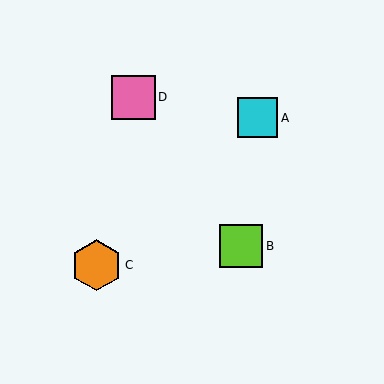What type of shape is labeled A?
Shape A is a cyan square.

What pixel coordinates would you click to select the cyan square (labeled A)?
Click at (257, 118) to select the cyan square A.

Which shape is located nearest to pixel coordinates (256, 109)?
The cyan square (labeled A) at (257, 118) is nearest to that location.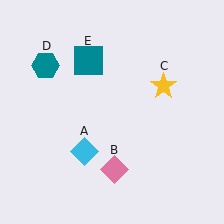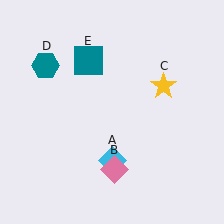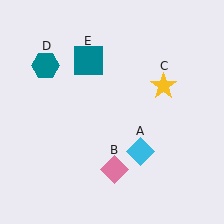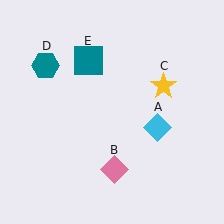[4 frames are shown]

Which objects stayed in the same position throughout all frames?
Pink diamond (object B) and yellow star (object C) and teal hexagon (object D) and teal square (object E) remained stationary.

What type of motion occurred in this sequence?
The cyan diamond (object A) rotated counterclockwise around the center of the scene.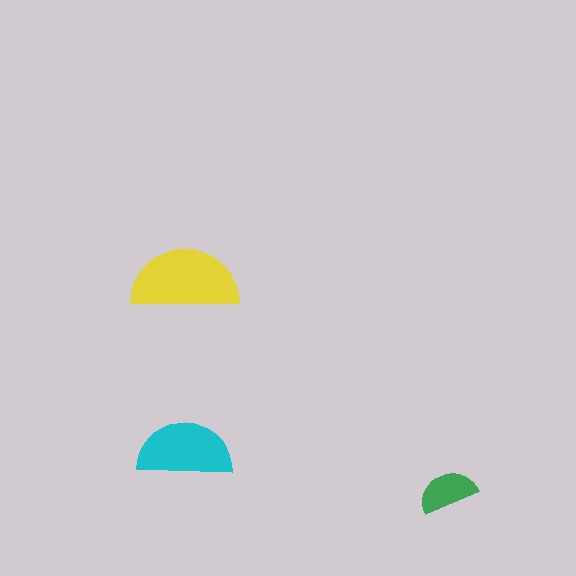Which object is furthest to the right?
The green semicircle is rightmost.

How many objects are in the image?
There are 3 objects in the image.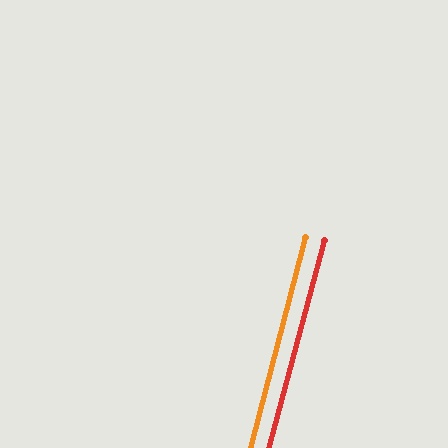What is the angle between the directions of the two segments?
Approximately 1 degree.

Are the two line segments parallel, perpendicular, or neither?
Parallel — their directions differ by only 0.7°.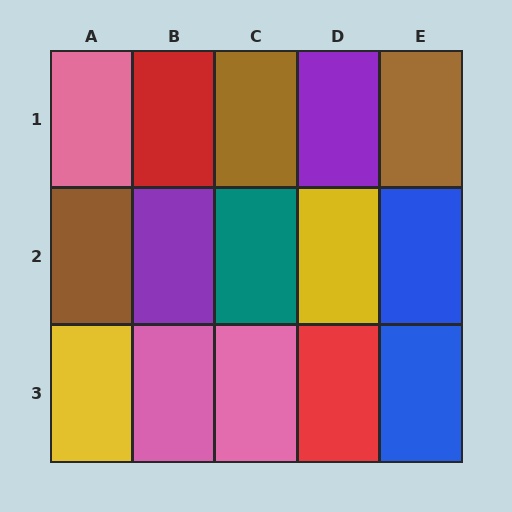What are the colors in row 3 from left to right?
Yellow, pink, pink, red, blue.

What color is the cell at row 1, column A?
Pink.